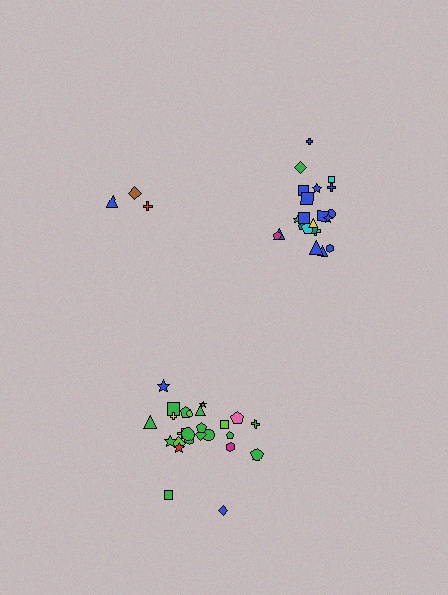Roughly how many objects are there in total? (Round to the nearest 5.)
Roughly 50 objects in total.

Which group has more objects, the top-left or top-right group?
The top-right group.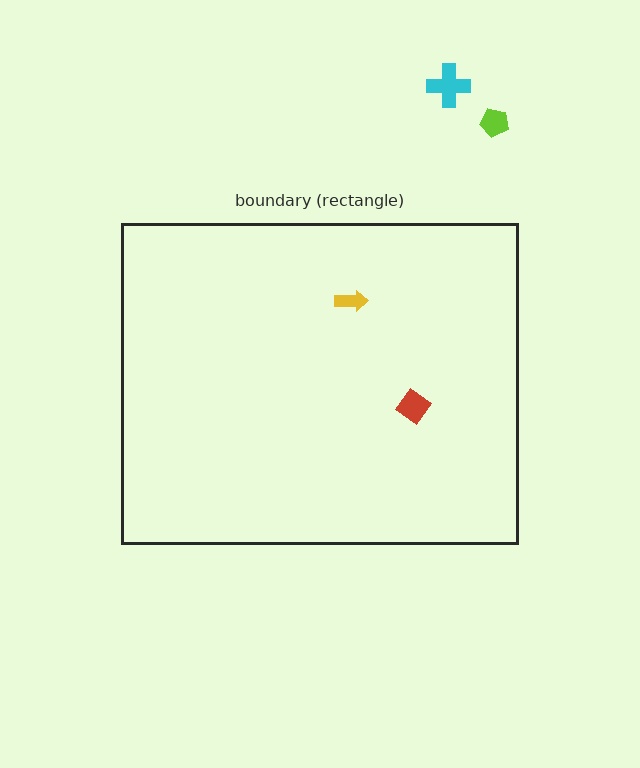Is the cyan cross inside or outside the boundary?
Outside.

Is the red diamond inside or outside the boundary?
Inside.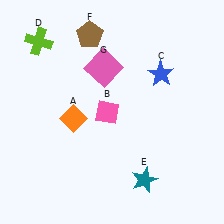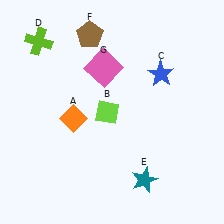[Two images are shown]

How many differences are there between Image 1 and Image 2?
There is 1 difference between the two images.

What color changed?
The diamond (B) changed from pink in Image 1 to lime in Image 2.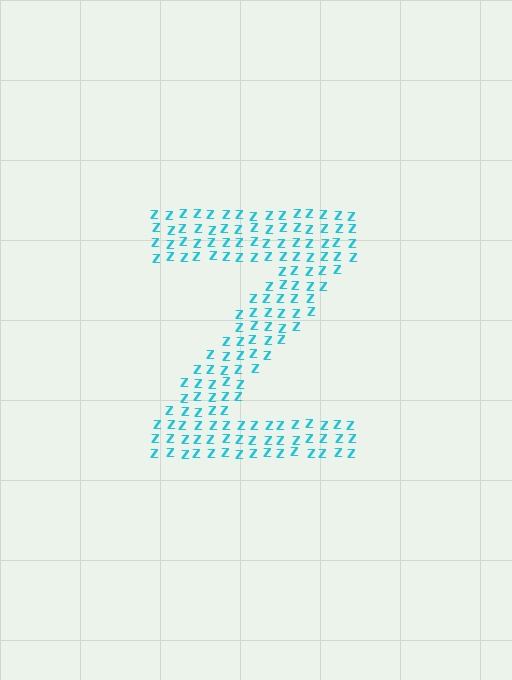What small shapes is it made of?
It is made of small letter Z's.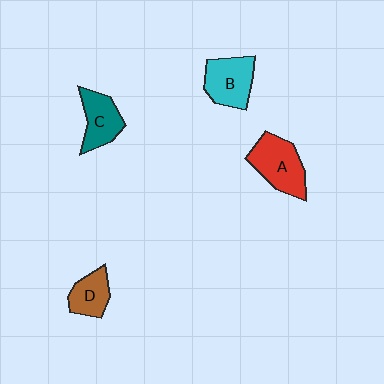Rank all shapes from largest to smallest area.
From largest to smallest: A (red), B (cyan), C (teal), D (brown).